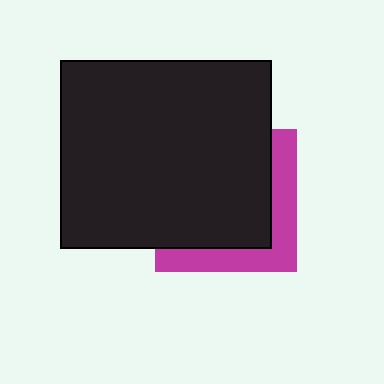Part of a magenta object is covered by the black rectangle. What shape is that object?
It is a square.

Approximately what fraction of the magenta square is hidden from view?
Roughly 69% of the magenta square is hidden behind the black rectangle.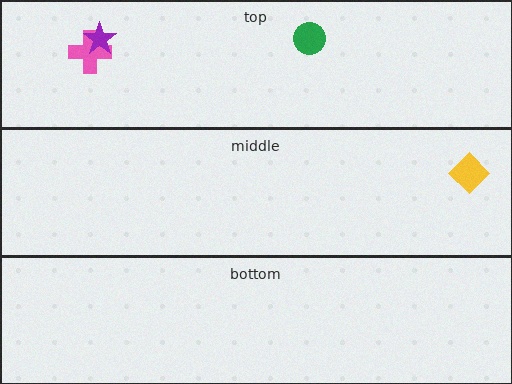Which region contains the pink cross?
The top region.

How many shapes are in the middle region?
1.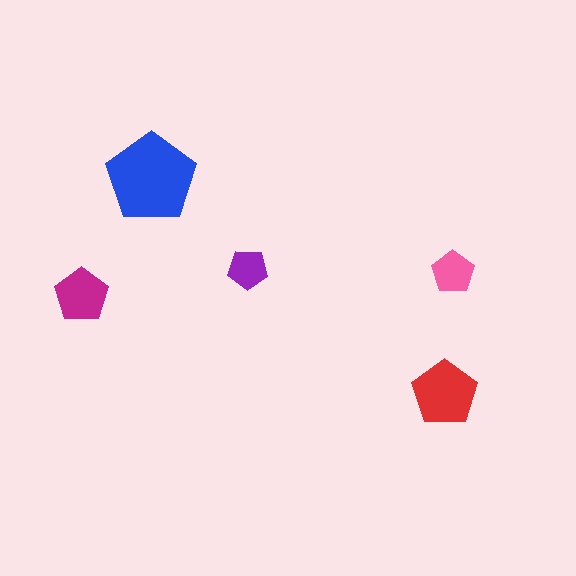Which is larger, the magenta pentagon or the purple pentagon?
The magenta one.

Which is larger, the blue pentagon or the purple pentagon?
The blue one.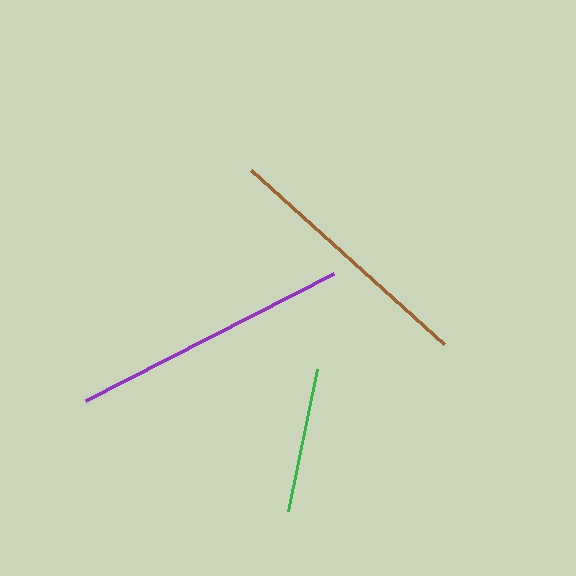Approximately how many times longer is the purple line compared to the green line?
The purple line is approximately 1.9 times the length of the green line.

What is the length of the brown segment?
The brown segment is approximately 259 pixels long.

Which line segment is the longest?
The purple line is the longest at approximately 278 pixels.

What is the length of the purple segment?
The purple segment is approximately 278 pixels long.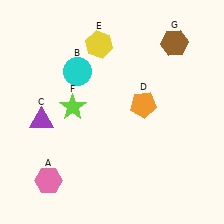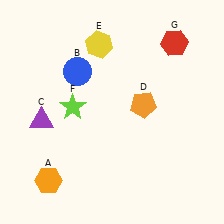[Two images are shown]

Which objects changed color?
A changed from pink to orange. B changed from cyan to blue. G changed from brown to red.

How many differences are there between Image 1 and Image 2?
There are 3 differences between the two images.